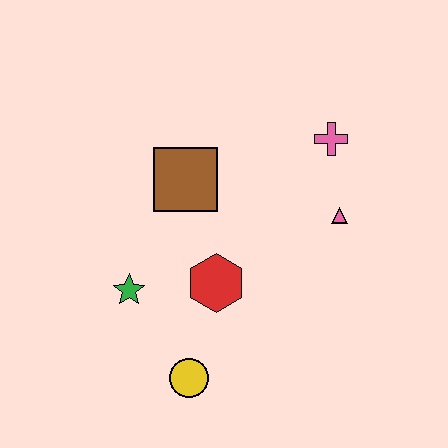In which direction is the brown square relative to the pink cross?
The brown square is to the left of the pink cross.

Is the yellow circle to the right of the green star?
Yes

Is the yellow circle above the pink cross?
No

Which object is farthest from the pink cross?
The yellow circle is farthest from the pink cross.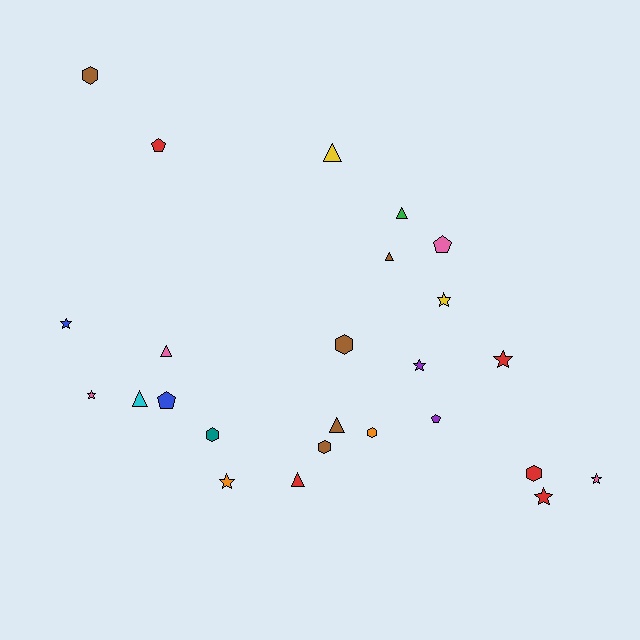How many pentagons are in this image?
There are 4 pentagons.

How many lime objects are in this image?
There are no lime objects.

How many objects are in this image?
There are 25 objects.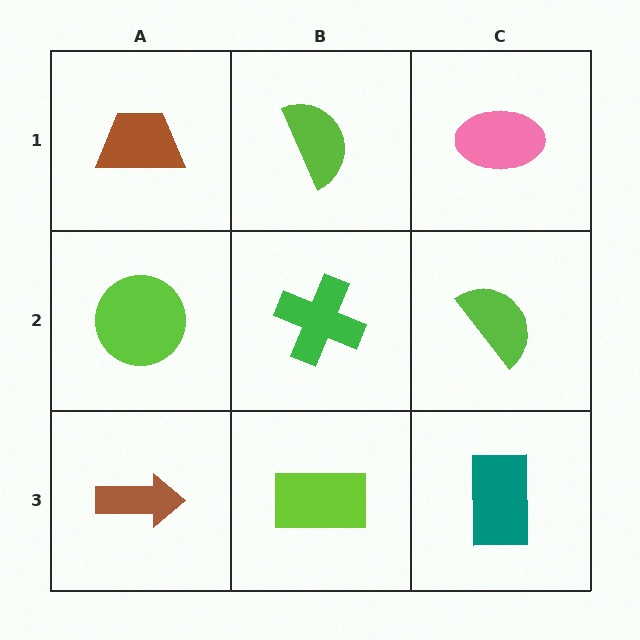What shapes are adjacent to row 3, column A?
A lime circle (row 2, column A), a lime rectangle (row 3, column B).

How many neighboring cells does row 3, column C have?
2.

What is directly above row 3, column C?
A lime semicircle.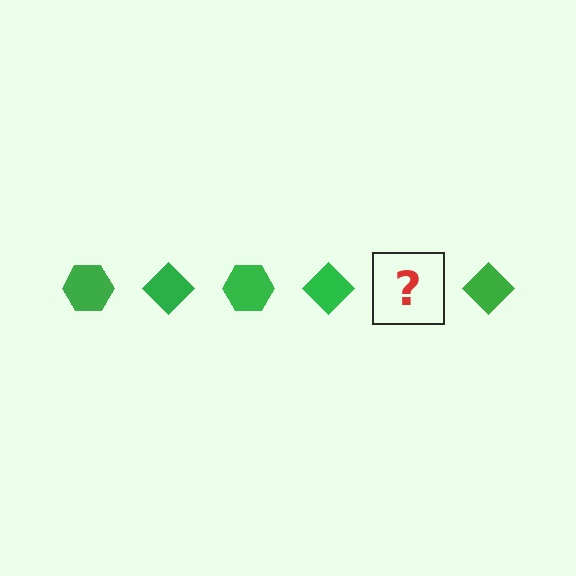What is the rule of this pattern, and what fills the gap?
The rule is that the pattern cycles through hexagon, diamond shapes in green. The gap should be filled with a green hexagon.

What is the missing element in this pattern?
The missing element is a green hexagon.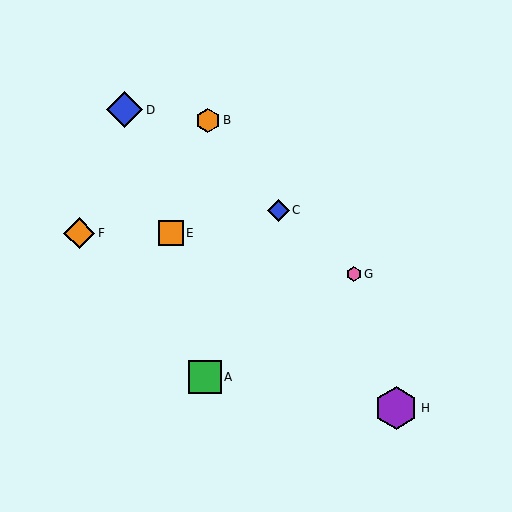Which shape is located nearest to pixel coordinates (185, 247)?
The orange square (labeled E) at (171, 233) is nearest to that location.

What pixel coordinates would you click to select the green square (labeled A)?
Click at (205, 377) to select the green square A.